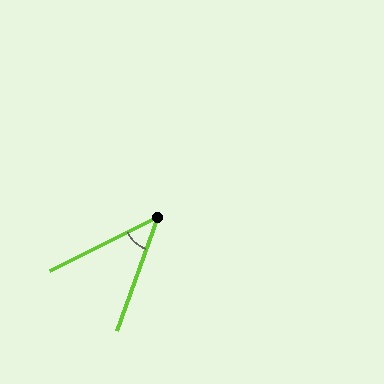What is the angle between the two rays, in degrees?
Approximately 44 degrees.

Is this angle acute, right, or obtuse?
It is acute.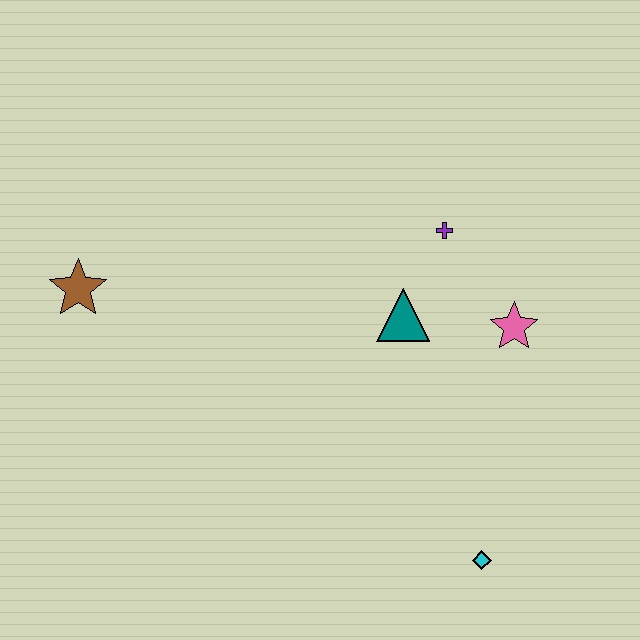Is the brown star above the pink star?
Yes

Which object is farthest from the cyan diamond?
The brown star is farthest from the cyan diamond.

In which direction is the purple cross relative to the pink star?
The purple cross is above the pink star.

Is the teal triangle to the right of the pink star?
No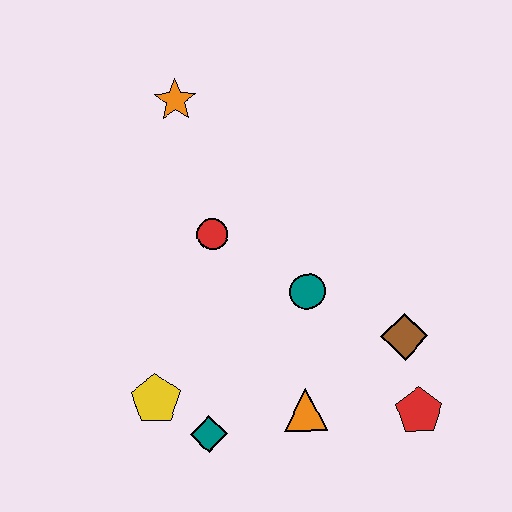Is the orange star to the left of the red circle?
Yes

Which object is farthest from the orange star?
The red pentagon is farthest from the orange star.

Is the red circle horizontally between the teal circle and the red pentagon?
No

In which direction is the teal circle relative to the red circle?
The teal circle is to the right of the red circle.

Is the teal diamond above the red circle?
No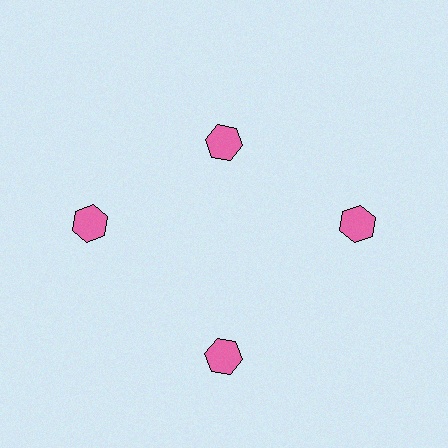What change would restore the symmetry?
The symmetry would be restored by moving it outward, back onto the ring so that all 4 hexagons sit at equal angles and equal distance from the center.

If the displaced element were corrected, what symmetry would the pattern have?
It would have 4-fold rotational symmetry — the pattern would map onto itself every 90 degrees.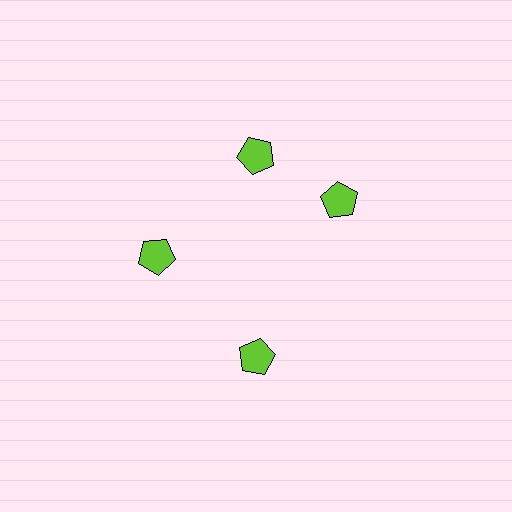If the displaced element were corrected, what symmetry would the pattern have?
It would have 4-fold rotational symmetry — the pattern would map onto itself every 90 degrees.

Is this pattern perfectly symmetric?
No. The 4 lime pentagons are arranged in a ring, but one element near the 3 o'clock position is rotated out of alignment along the ring, breaking the 4-fold rotational symmetry.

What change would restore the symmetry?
The symmetry would be restored by rotating it back into even spacing with its neighbors so that all 4 pentagons sit at equal angles and equal distance from the center.